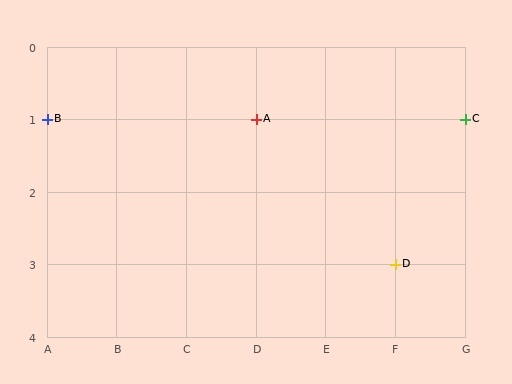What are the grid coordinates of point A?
Point A is at grid coordinates (D, 1).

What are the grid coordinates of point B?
Point B is at grid coordinates (A, 1).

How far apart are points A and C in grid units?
Points A and C are 3 columns apart.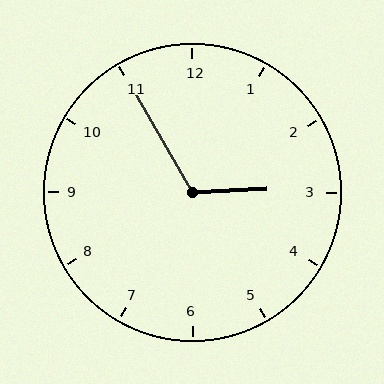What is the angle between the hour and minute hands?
Approximately 118 degrees.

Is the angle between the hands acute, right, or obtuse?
It is obtuse.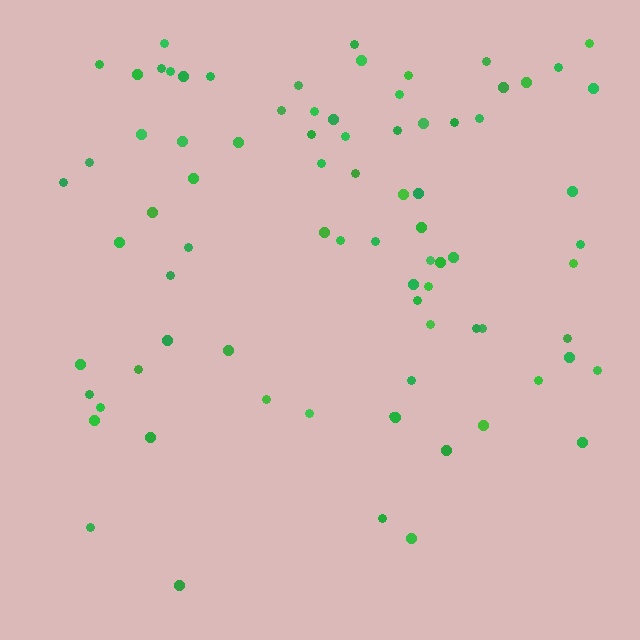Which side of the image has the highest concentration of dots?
The top.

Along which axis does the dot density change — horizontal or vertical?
Vertical.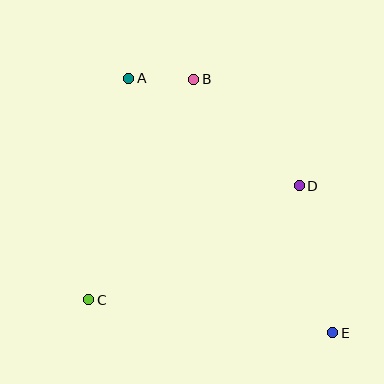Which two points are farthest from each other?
Points A and E are farthest from each other.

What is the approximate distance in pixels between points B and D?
The distance between B and D is approximately 150 pixels.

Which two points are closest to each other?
Points A and B are closest to each other.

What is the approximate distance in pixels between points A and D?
The distance between A and D is approximately 202 pixels.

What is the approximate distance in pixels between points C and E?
The distance between C and E is approximately 246 pixels.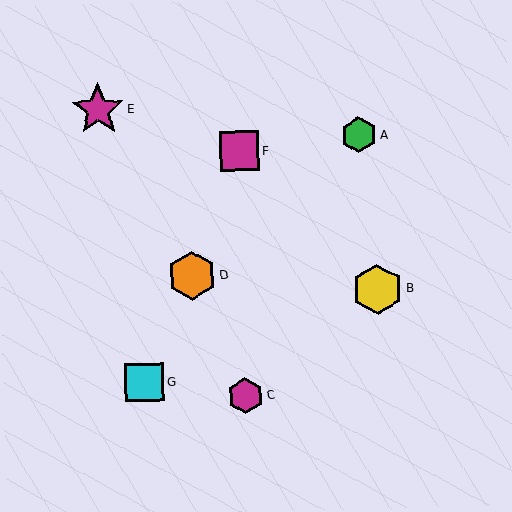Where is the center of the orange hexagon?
The center of the orange hexagon is at (192, 276).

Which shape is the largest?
The magenta star (labeled E) is the largest.